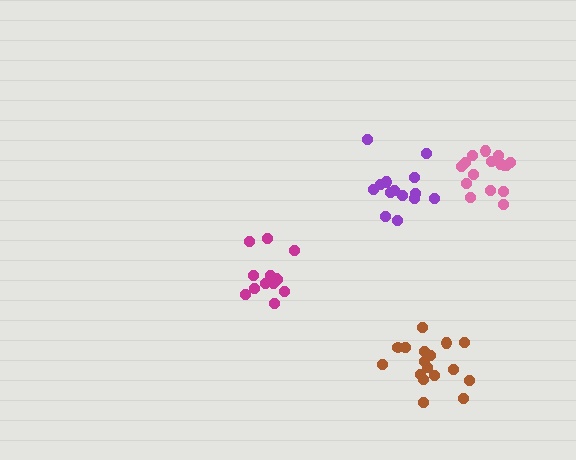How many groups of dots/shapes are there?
There are 4 groups.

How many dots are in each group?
Group 1: 13 dots, Group 2: 17 dots, Group 3: 17 dots, Group 4: 14 dots (61 total).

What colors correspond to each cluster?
The clusters are colored: magenta, pink, brown, purple.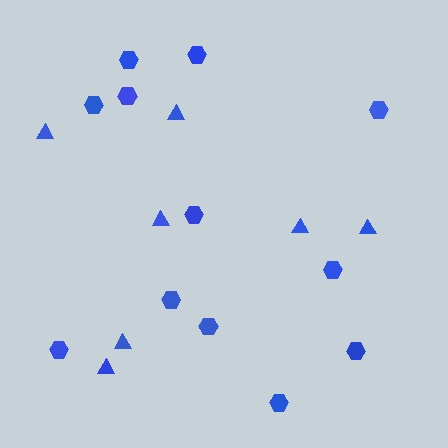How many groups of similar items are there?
There are 2 groups: one group of triangles (7) and one group of hexagons (12).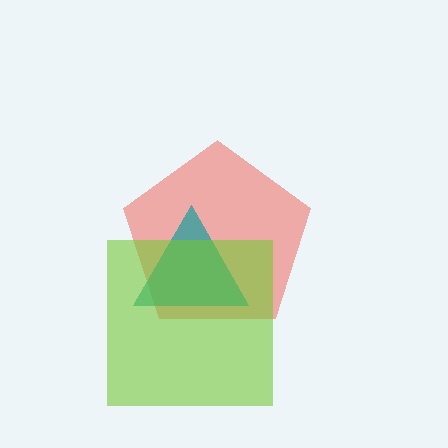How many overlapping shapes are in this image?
There are 3 overlapping shapes in the image.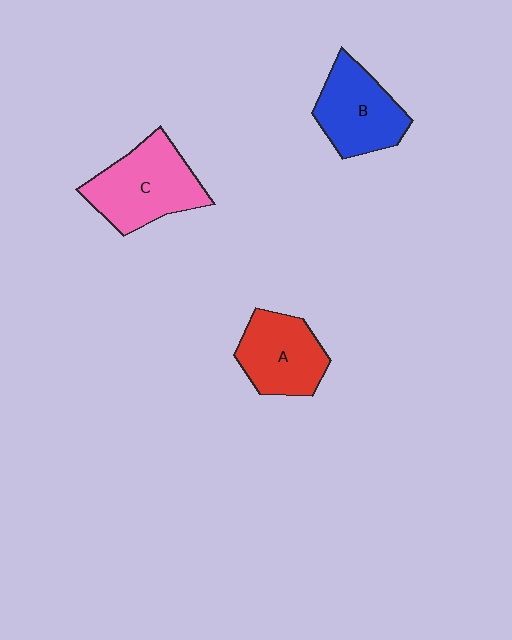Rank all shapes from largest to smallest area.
From largest to smallest: C (pink), B (blue), A (red).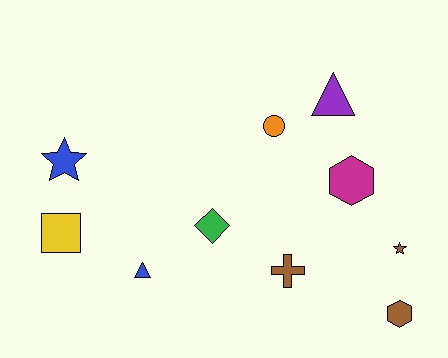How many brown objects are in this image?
There are 3 brown objects.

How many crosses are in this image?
There is 1 cross.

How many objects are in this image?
There are 10 objects.